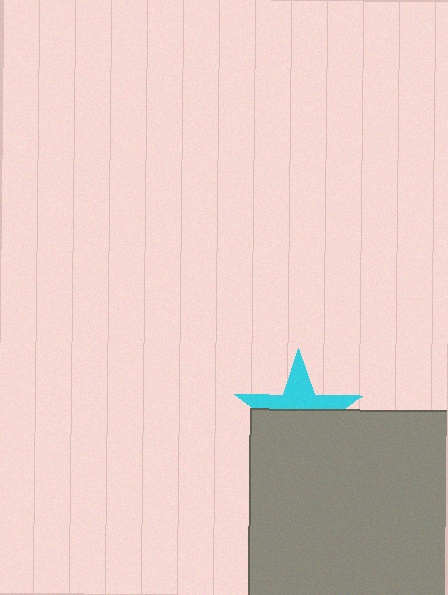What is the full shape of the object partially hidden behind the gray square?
The partially hidden object is a cyan star.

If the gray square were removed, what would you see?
You would see the complete cyan star.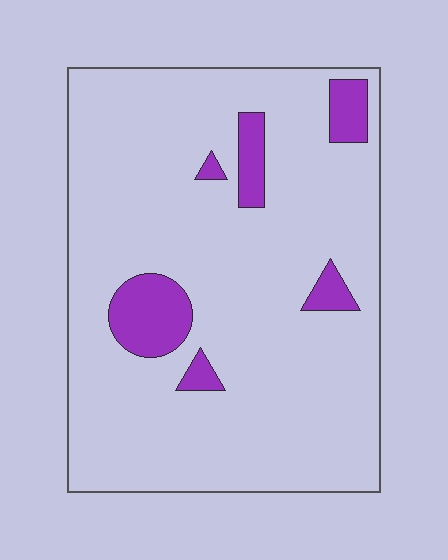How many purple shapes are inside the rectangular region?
6.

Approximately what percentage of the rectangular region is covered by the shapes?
Approximately 10%.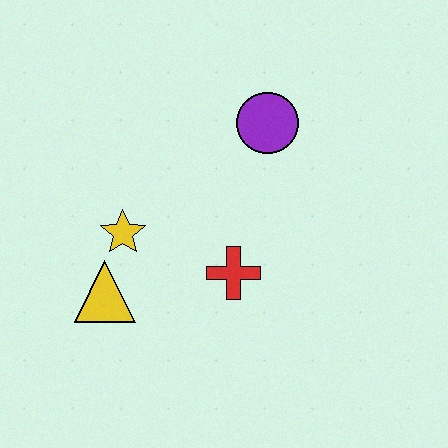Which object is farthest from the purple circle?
The yellow triangle is farthest from the purple circle.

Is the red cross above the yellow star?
No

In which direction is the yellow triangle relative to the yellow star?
The yellow triangle is below the yellow star.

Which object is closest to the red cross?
The yellow star is closest to the red cross.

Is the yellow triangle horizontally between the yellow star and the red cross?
No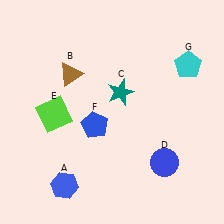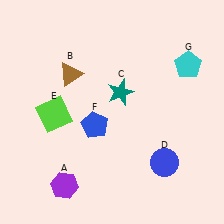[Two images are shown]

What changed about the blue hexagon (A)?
In Image 1, A is blue. In Image 2, it changed to purple.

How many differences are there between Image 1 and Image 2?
There is 1 difference between the two images.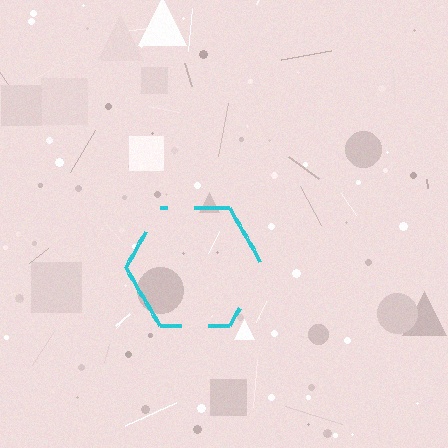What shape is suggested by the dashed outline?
The dashed outline suggests a hexagon.